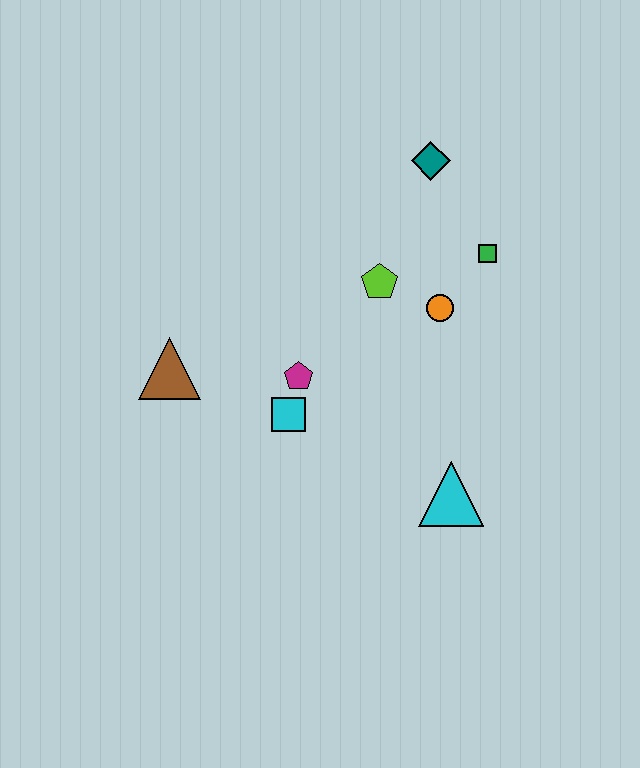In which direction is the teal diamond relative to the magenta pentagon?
The teal diamond is above the magenta pentagon.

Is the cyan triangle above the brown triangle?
No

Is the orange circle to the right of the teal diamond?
Yes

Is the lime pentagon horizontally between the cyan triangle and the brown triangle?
Yes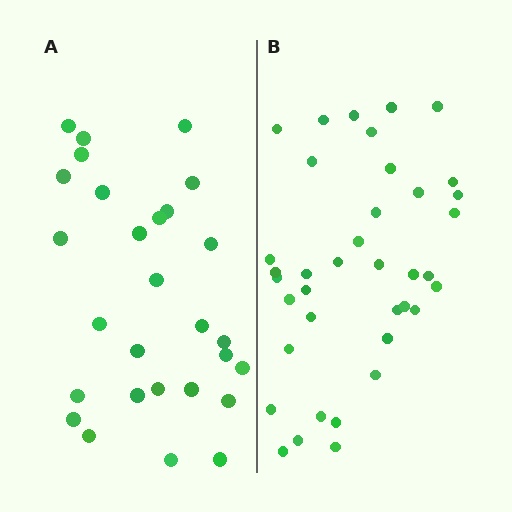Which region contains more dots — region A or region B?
Region B (the right region) has more dots.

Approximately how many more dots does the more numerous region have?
Region B has roughly 10 or so more dots than region A.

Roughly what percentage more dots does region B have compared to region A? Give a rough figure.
About 35% more.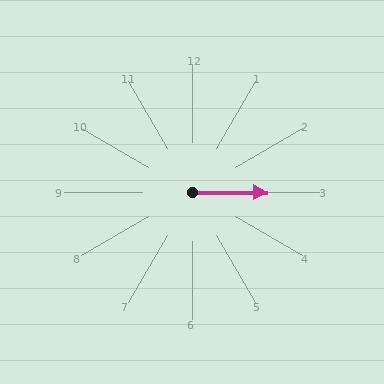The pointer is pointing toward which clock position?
Roughly 3 o'clock.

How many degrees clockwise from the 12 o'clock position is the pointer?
Approximately 90 degrees.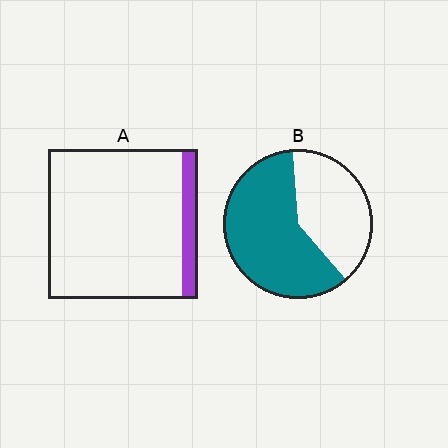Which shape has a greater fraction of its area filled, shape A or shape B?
Shape B.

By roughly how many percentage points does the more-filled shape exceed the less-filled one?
By roughly 50 percentage points (B over A).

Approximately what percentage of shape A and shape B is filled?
A is approximately 10% and B is approximately 60%.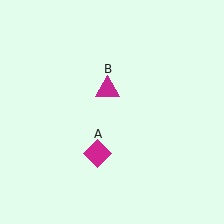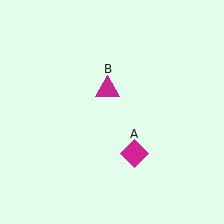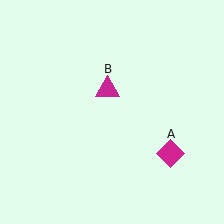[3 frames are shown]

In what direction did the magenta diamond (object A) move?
The magenta diamond (object A) moved right.